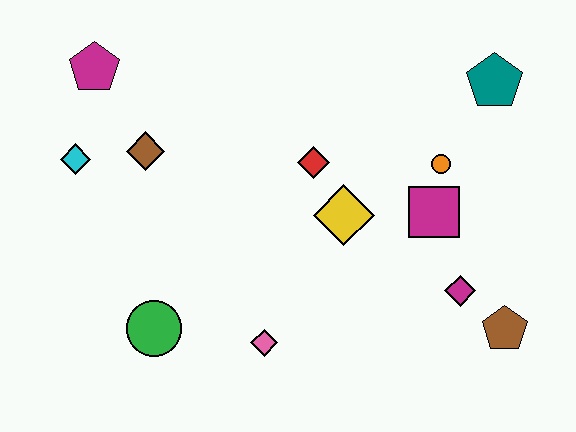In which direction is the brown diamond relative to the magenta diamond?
The brown diamond is to the left of the magenta diamond.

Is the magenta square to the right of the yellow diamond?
Yes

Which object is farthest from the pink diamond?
The teal pentagon is farthest from the pink diamond.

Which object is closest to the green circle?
The pink diamond is closest to the green circle.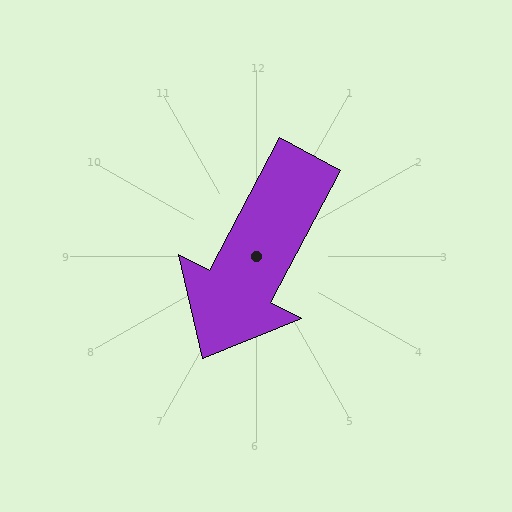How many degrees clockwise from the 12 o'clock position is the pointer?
Approximately 208 degrees.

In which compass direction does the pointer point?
Southwest.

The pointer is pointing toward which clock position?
Roughly 7 o'clock.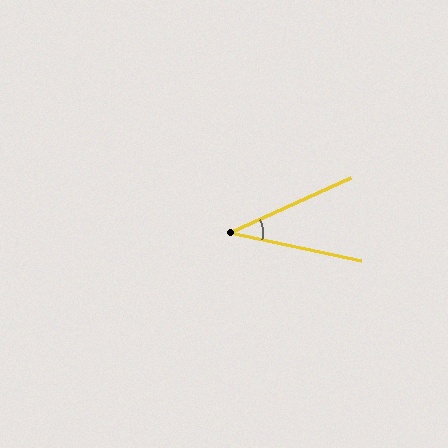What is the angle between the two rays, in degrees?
Approximately 36 degrees.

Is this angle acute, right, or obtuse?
It is acute.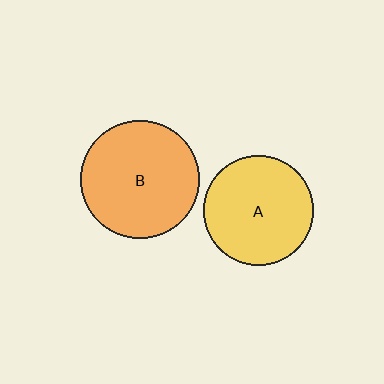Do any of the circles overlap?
No, none of the circles overlap.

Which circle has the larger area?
Circle B (orange).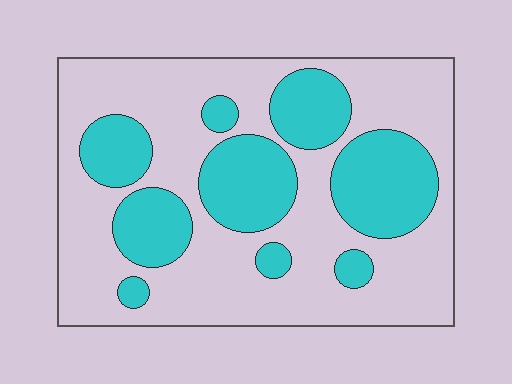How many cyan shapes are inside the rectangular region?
9.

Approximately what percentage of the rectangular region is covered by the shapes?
Approximately 35%.